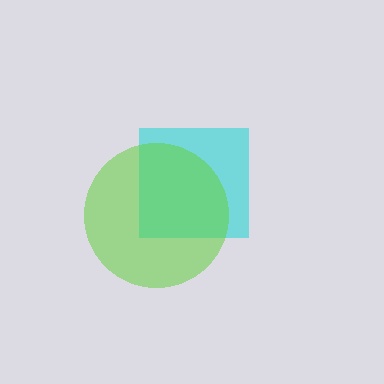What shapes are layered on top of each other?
The layered shapes are: a cyan square, a lime circle.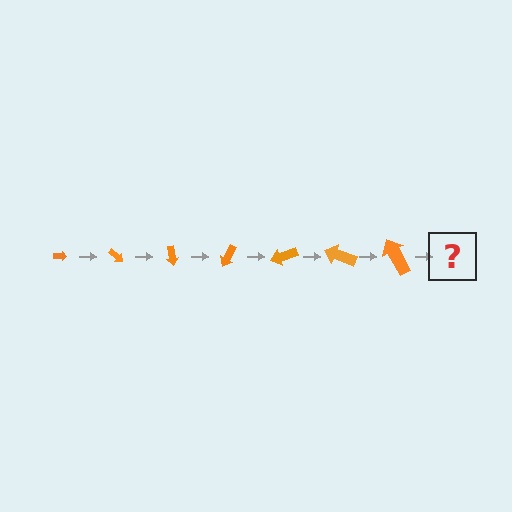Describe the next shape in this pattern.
It should be an arrow, larger than the previous one and rotated 280 degrees from the start.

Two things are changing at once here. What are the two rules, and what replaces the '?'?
The two rules are that the arrow grows larger each step and it rotates 40 degrees each step. The '?' should be an arrow, larger than the previous one and rotated 280 degrees from the start.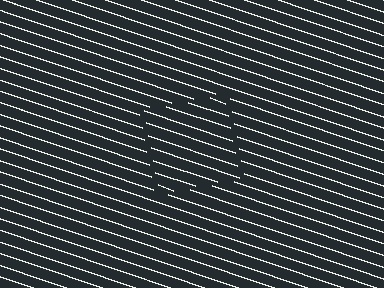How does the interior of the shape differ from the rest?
The interior of the shape contains the same grating, shifted by half a period — the contour is defined by the phase discontinuity where line-ends from the inner and outer gratings abut.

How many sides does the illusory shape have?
4 sides — the line-ends trace a square.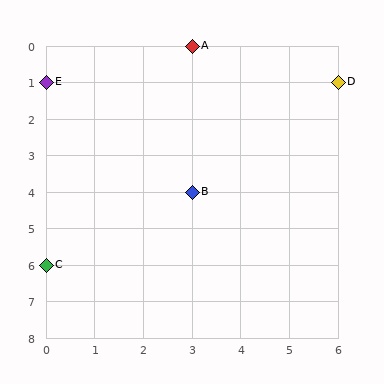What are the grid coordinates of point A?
Point A is at grid coordinates (3, 0).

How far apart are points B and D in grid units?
Points B and D are 3 columns and 3 rows apart (about 4.2 grid units diagonally).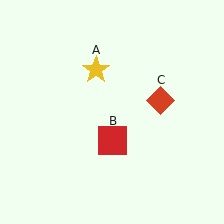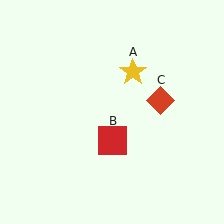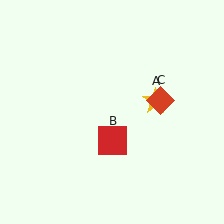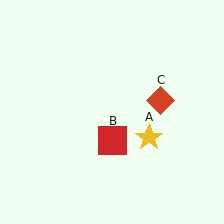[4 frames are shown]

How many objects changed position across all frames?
1 object changed position: yellow star (object A).